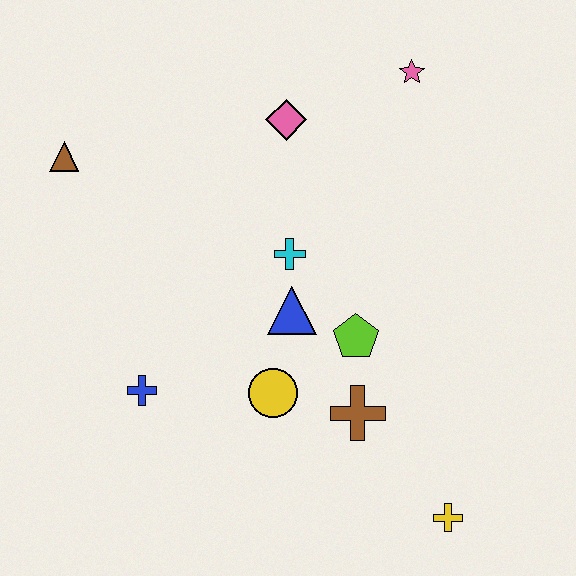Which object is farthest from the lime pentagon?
The brown triangle is farthest from the lime pentagon.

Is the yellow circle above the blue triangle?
No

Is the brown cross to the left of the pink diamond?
No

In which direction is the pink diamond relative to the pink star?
The pink diamond is to the left of the pink star.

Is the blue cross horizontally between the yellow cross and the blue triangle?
No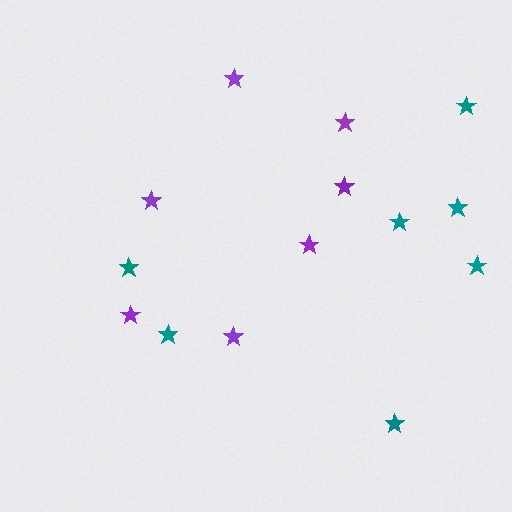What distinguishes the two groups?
There are 2 groups: one group of purple stars (7) and one group of teal stars (7).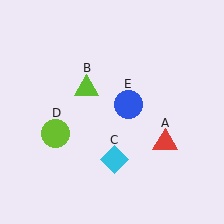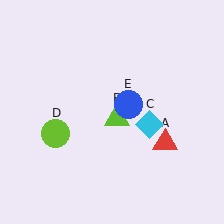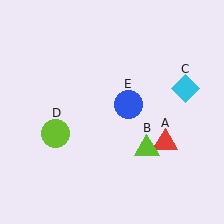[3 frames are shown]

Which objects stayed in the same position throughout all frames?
Red triangle (object A) and lime circle (object D) and blue circle (object E) remained stationary.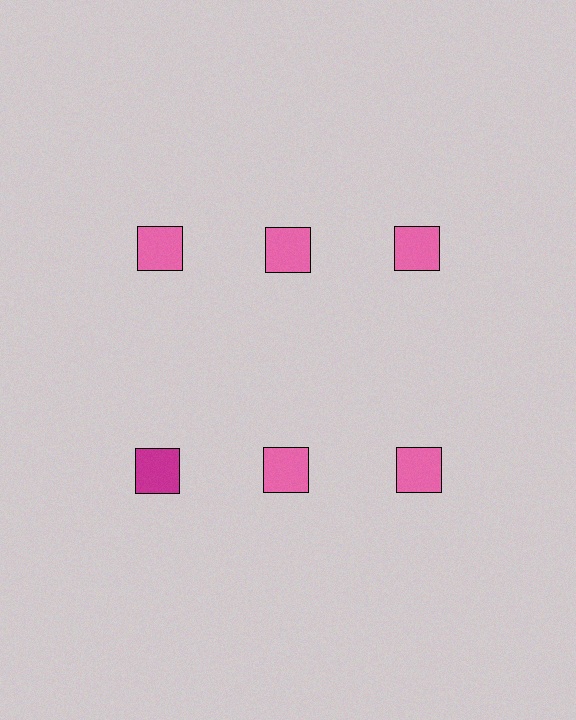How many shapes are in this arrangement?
There are 6 shapes arranged in a grid pattern.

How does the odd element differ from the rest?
It has a different color: magenta instead of pink.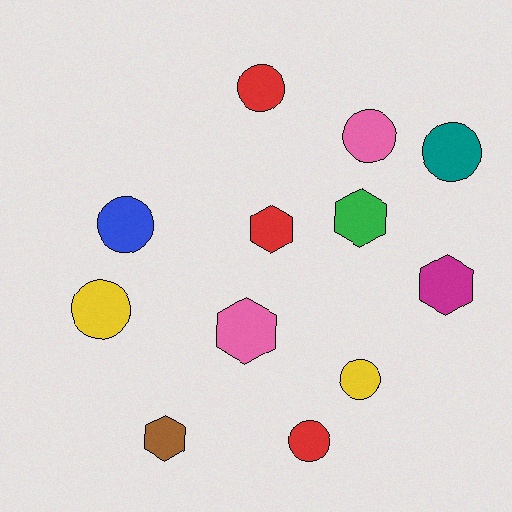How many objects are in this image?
There are 12 objects.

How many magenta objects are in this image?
There is 1 magenta object.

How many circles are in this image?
There are 7 circles.